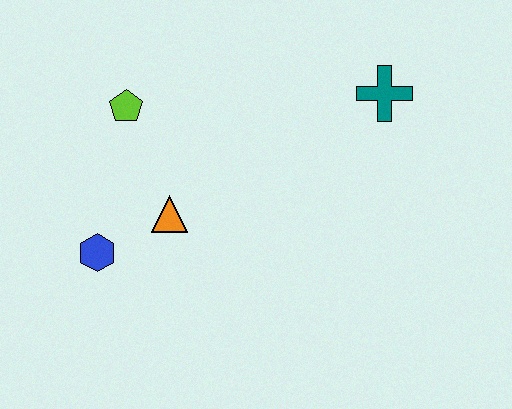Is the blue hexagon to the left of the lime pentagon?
Yes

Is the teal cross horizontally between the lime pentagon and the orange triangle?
No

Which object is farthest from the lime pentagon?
The teal cross is farthest from the lime pentagon.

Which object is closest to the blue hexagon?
The orange triangle is closest to the blue hexagon.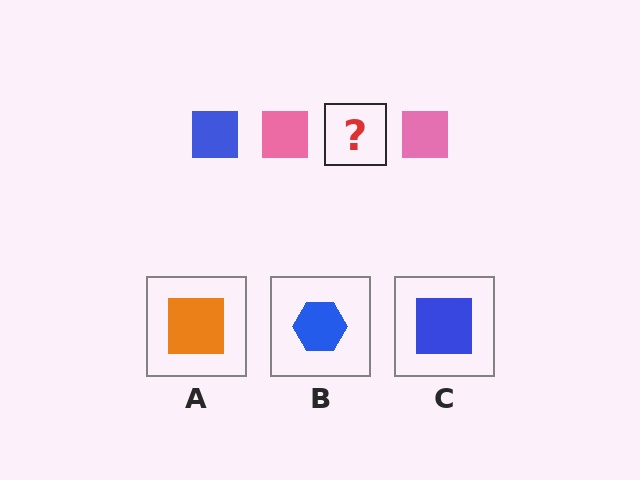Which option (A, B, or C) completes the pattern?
C.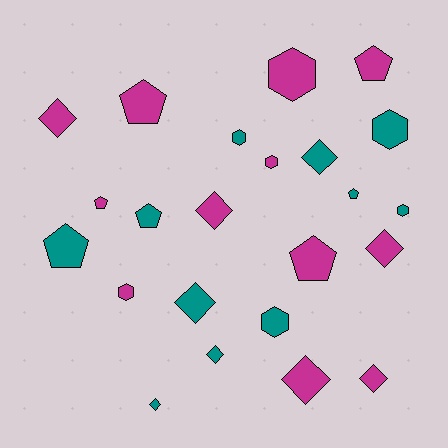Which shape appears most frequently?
Diamond, with 9 objects.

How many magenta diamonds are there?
There are 5 magenta diamonds.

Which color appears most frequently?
Magenta, with 12 objects.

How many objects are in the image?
There are 23 objects.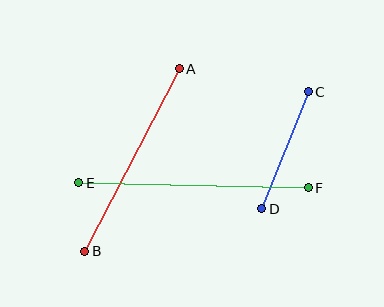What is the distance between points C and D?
The distance is approximately 126 pixels.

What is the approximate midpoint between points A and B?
The midpoint is at approximately (132, 160) pixels.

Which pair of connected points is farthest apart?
Points E and F are farthest apart.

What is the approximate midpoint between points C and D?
The midpoint is at approximately (285, 150) pixels.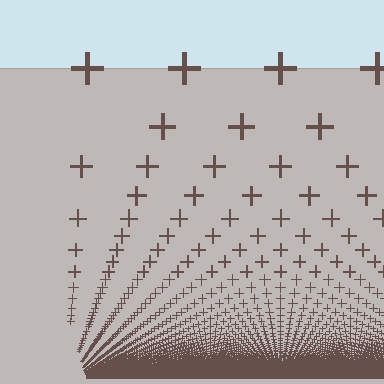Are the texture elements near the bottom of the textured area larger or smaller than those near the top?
Smaller. The gradient is inverted — elements near the bottom are smaller and denser.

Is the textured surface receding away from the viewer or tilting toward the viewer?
The surface appears to tilt toward the viewer. Texture elements get larger and sparser toward the top.